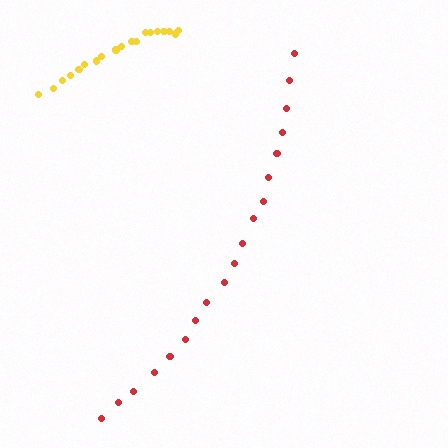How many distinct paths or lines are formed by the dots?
There are 2 distinct paths.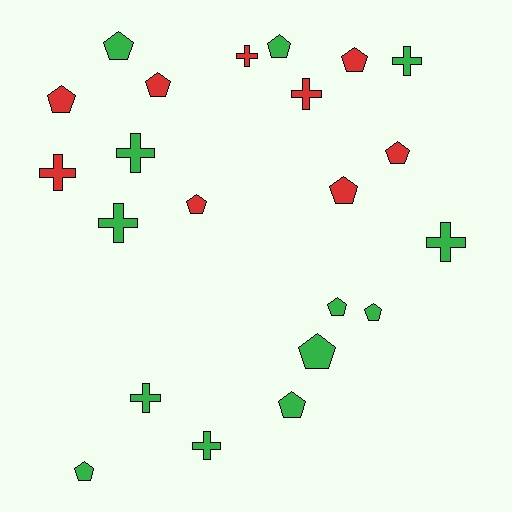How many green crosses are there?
There are 6 green crosses.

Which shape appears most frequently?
Pentagon, with 13 objects.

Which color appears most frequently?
Green, with 13 objects.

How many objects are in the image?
There are 22 objects.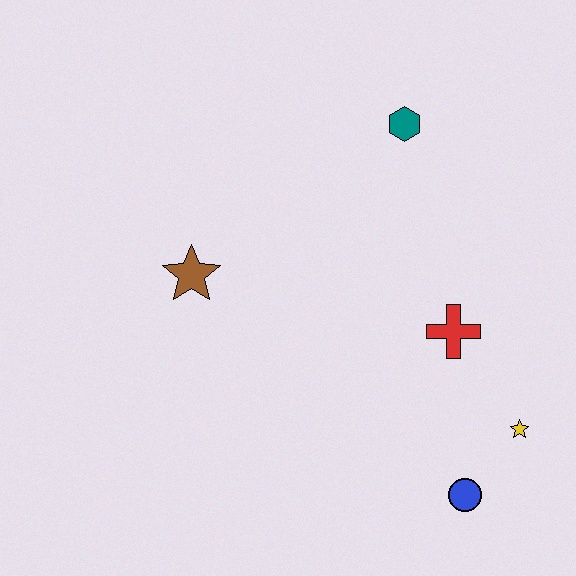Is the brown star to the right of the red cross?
No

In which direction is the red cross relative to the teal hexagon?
The red cross is below the teal hexagon.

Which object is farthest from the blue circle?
The teal hexagon is farthest from the blue circle.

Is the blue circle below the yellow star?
Yes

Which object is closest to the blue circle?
The yellow star is closest to the blue circle.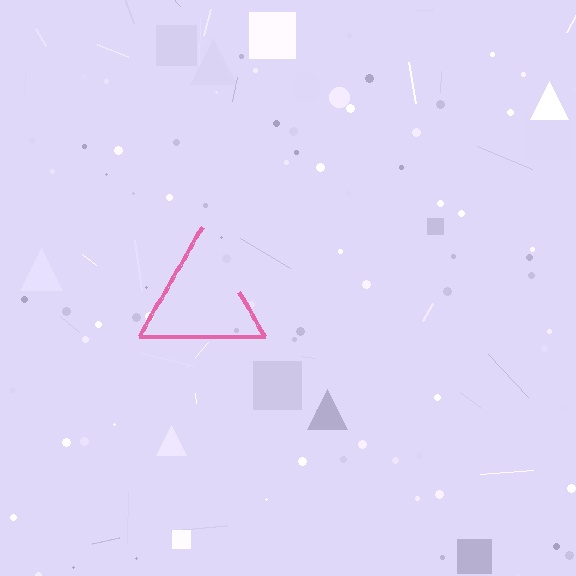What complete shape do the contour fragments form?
The contour fragments form a triangle.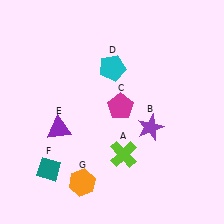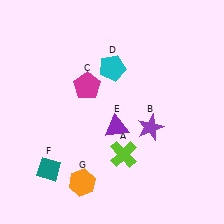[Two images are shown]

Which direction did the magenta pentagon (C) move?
The magenta pentagon (C) moved left.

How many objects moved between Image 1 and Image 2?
2 objects moved between the two images.